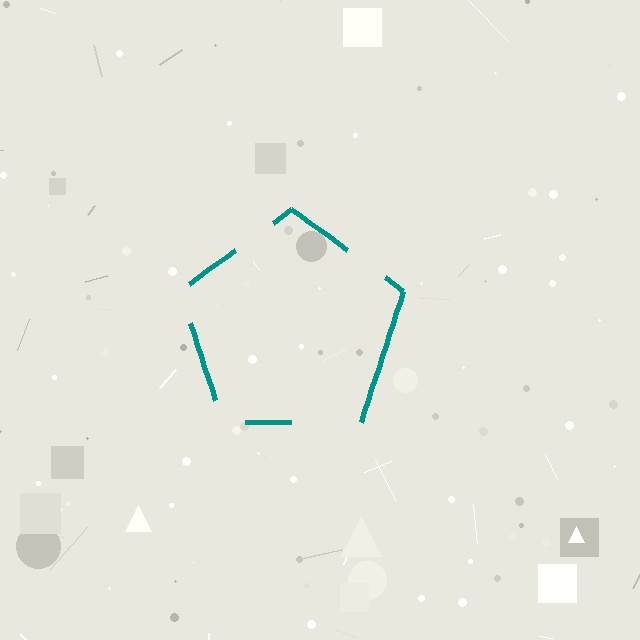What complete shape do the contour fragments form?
The contour fragments form a pentagon.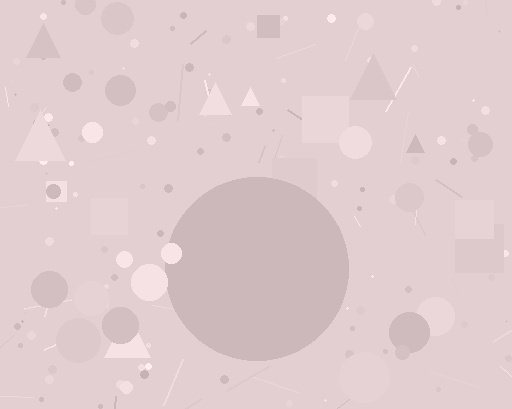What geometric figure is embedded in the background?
A circle is embedded in the background.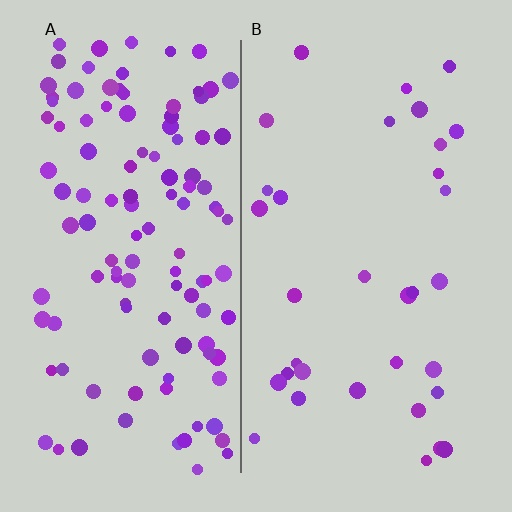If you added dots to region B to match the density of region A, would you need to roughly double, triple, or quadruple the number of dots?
Approximately quadruple.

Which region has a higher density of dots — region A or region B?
A (the left).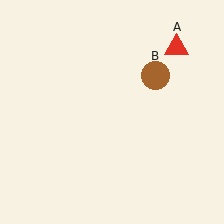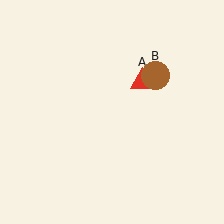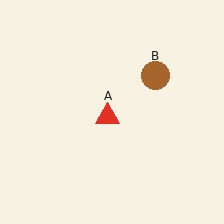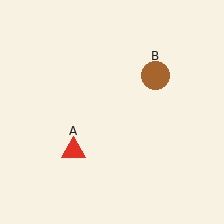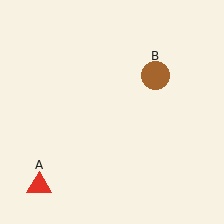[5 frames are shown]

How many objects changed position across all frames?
1 object changed position: red triangle (object A).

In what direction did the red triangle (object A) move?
The red triangle (object A) moved down and to the left.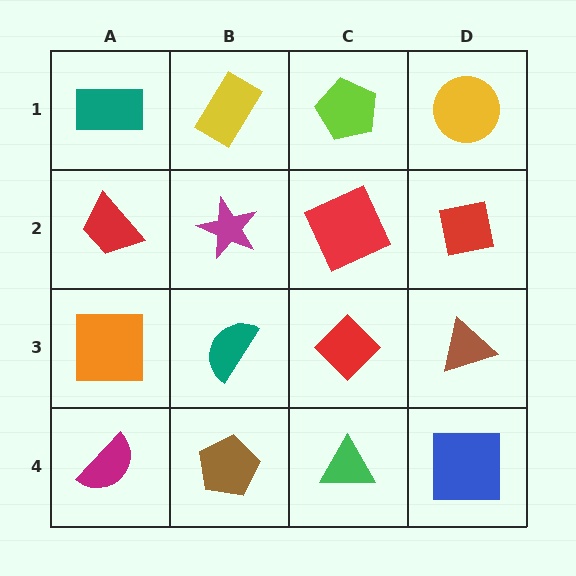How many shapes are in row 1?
4 shapes.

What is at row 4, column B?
A brown pentagon.